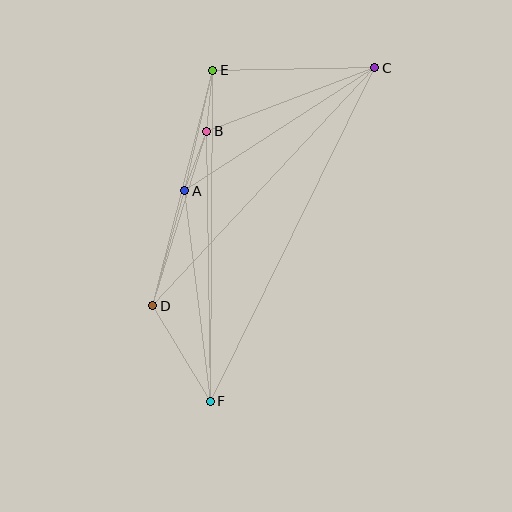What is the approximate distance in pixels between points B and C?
The distance between B and C is approximately 180 pixels.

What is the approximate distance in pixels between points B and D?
The distance between B and D is approximately 182 pixels.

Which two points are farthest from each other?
Points C and F are farthest from each other.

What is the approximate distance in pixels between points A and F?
The distance between A and F is approximately 212 pixels.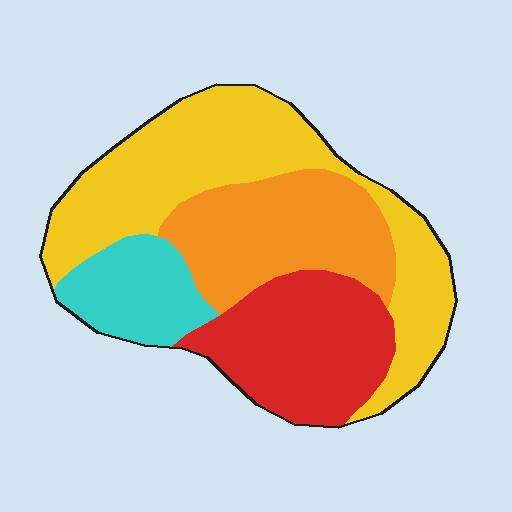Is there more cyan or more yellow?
Yellow.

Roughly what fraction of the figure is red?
Red covers about 25% of the figure.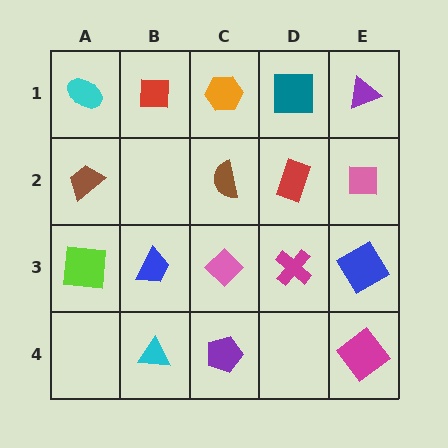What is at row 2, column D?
A red rectangle.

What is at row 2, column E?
A pink square.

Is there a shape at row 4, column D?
No, that cell is empty.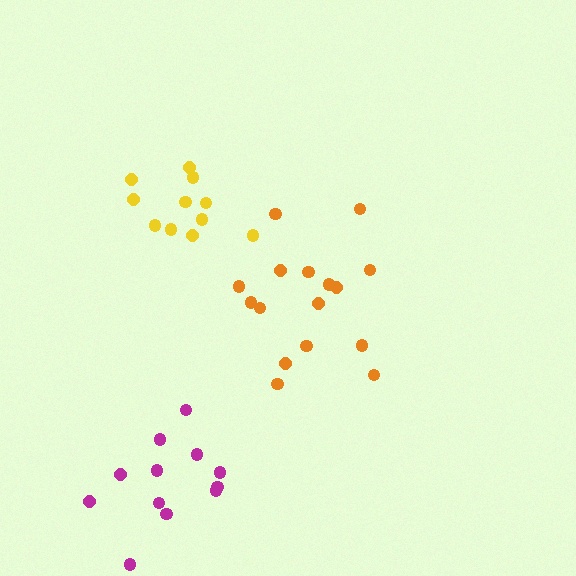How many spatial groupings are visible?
There are 3 spatial groupings.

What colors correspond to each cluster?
The clusters are colored: orange, magenta, yellow.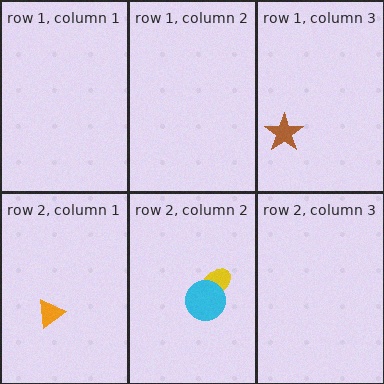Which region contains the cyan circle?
The row 2, column 2 region.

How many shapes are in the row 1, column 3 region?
1.